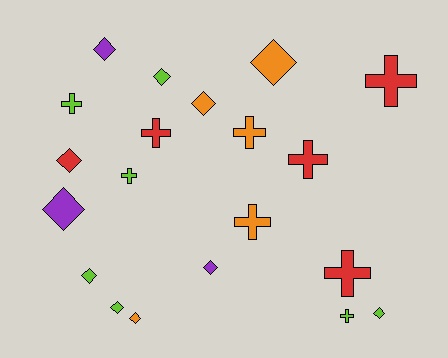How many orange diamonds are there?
There are 3 orange diamonds.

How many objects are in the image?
There are 20 objects.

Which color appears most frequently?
Lime, with 7 objects.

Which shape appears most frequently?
Diamond, with 11 objects.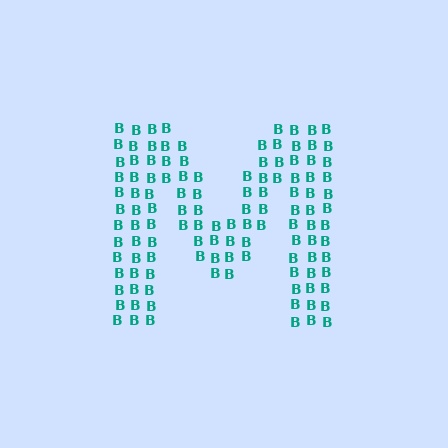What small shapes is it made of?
It is made of small letter B's.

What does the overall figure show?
The overall figure shows the letter M.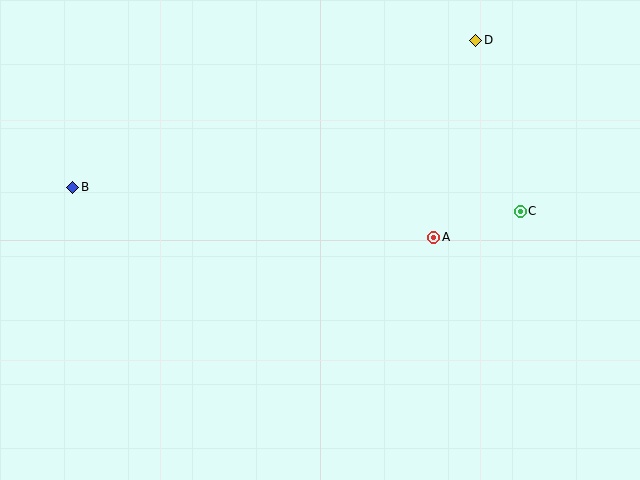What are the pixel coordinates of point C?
Point C is at (520, 211).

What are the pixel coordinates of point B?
Point B is at (73, 187).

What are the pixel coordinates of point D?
Point D is at (476, 40).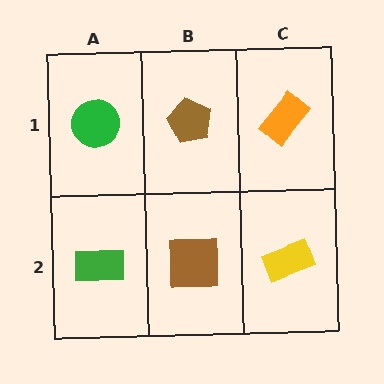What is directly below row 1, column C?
A yellow rectangle.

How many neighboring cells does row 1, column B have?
3.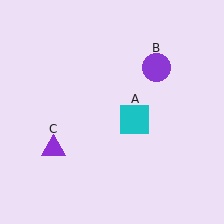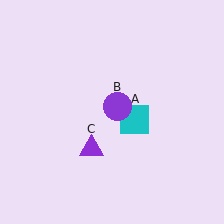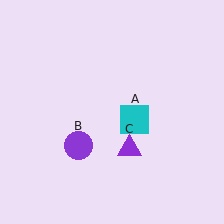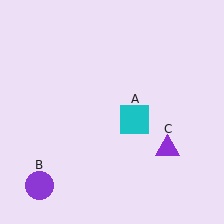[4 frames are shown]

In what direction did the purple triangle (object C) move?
The purple triangle (object C) moved right.